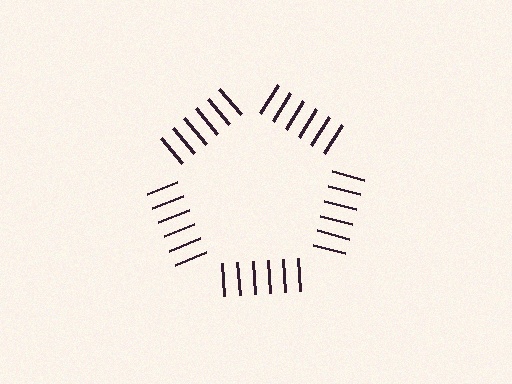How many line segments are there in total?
30 — 6 along each of the 5 edges.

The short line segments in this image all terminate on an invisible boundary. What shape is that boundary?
An illusory pentagon — the line segments terminate on its edges but no continuous stroke is drawn.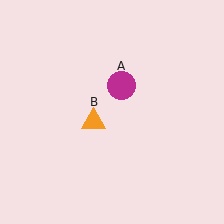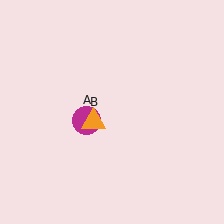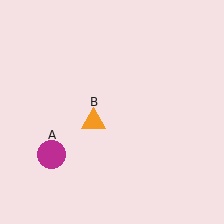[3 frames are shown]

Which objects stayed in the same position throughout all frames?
Orange triangle (object B) remained stationary.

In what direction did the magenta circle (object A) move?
The magenta circle (object A) moved down and to the left.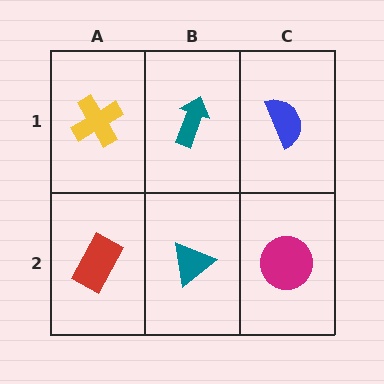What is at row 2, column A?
A red rectangle.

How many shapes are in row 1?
3 shapes.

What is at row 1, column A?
A yellow cross.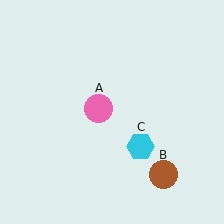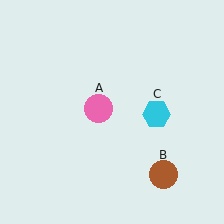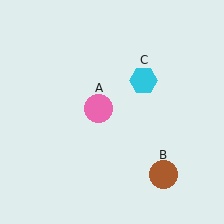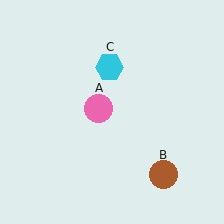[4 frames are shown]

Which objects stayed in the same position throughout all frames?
Pink circle (object A) and brown circle (object B) remained stationary.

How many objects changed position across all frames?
1 object changed position: cyan hexagon (object C).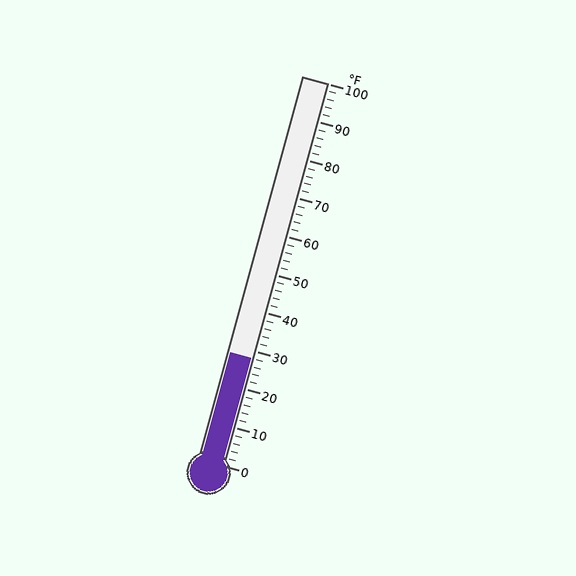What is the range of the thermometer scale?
The thermometer scale ranges from 0°F to 100°F.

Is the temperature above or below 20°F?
The temperature is above 20°F.